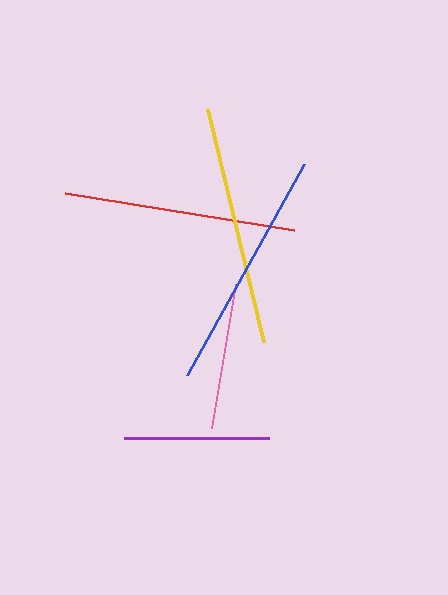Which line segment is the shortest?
The purple line is the shortest at approximately 145 pixels.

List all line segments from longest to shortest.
From longest to shortest: blue, yellow, red, pink, purple.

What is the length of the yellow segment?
The yellow segment is approximately 240 pixels long.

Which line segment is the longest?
The blue line is the longest at approximately 241 pixels.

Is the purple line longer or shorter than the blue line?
The blue line is longer than the purple line.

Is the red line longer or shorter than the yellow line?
The yellow line is longer than the red line.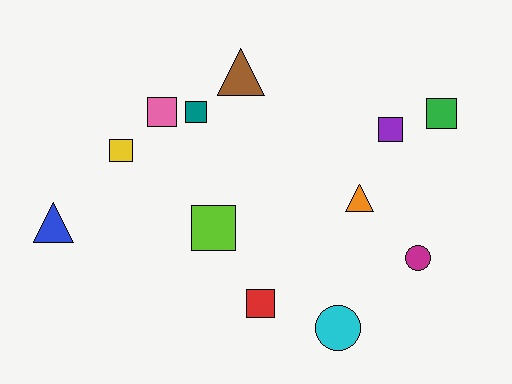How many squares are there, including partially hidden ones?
There are 7 squares.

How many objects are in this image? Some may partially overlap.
There are 12 objects.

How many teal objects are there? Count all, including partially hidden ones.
There is 1 teal object.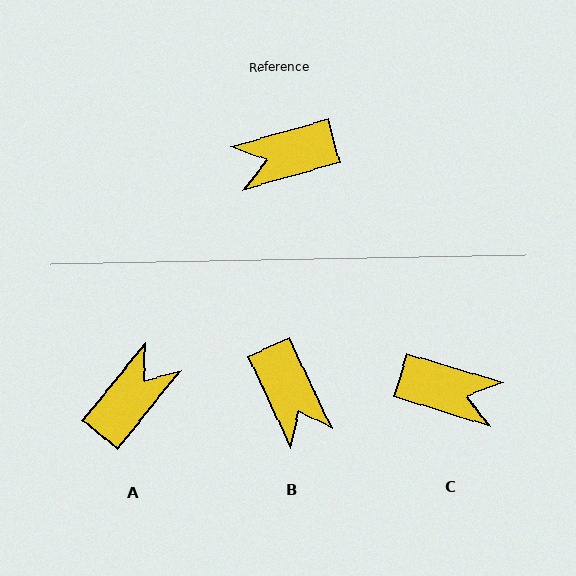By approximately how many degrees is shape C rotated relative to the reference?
Approximately 147 degrees counter-clockwise.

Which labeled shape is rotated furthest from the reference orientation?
C, about 147 degrees away.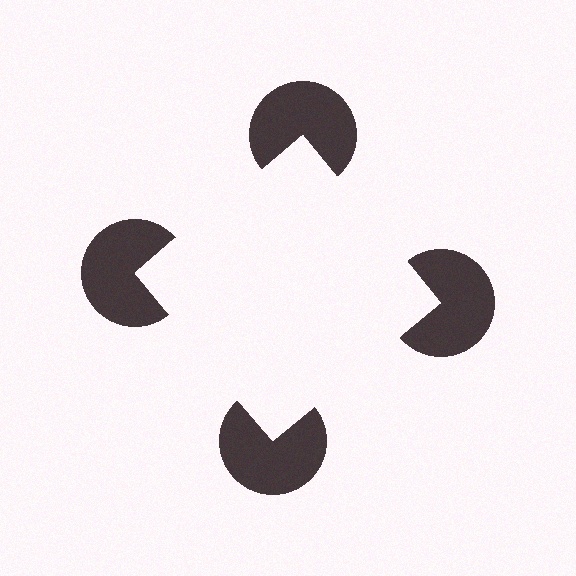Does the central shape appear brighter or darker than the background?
It typically appears slightly brighter than the background, even though no actual brightness change is drawn.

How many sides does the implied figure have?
4 sides.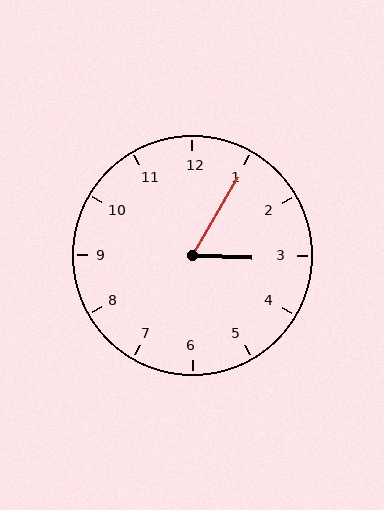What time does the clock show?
3:05.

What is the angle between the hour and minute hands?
Approximately 62 degrees.